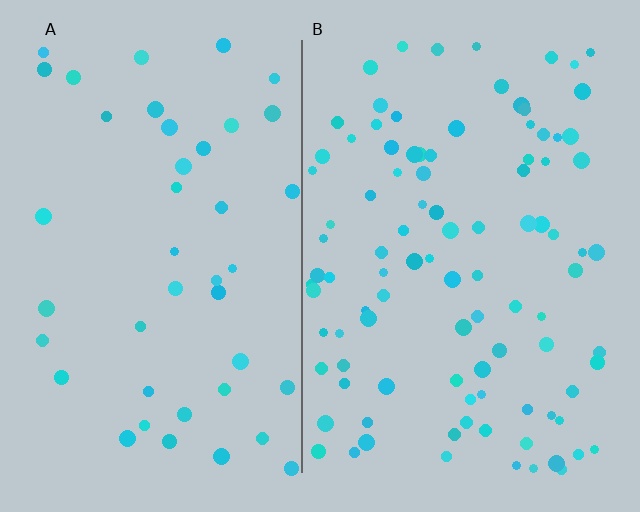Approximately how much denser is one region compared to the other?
Approximately 2.3× — region B over region A.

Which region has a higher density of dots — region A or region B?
B (the right).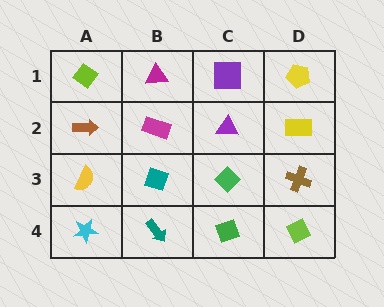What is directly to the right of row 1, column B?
A purple square.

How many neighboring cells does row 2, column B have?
4.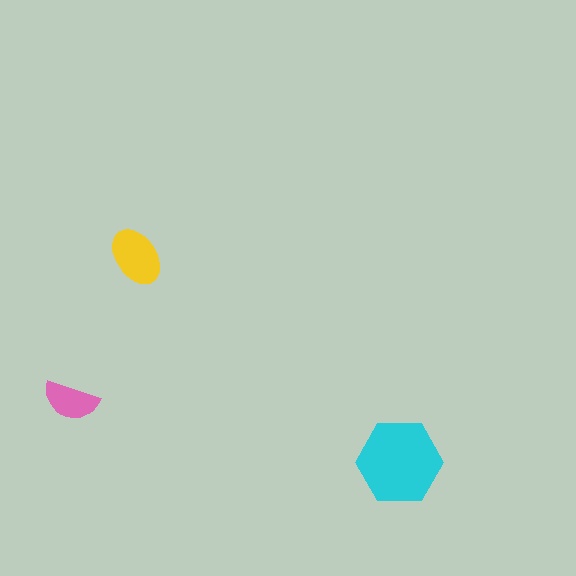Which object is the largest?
The cyan hexagon.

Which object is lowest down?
The cyan hexagon is bottommost.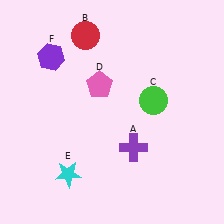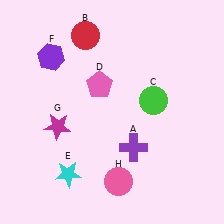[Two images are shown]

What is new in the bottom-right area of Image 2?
A pink circle (H) was added in the bottom-right area of Image 2.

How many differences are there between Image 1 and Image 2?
There are 2 differences between the two images.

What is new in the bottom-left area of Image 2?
A magenta star (G) was added in the bottom-left area of Image 2.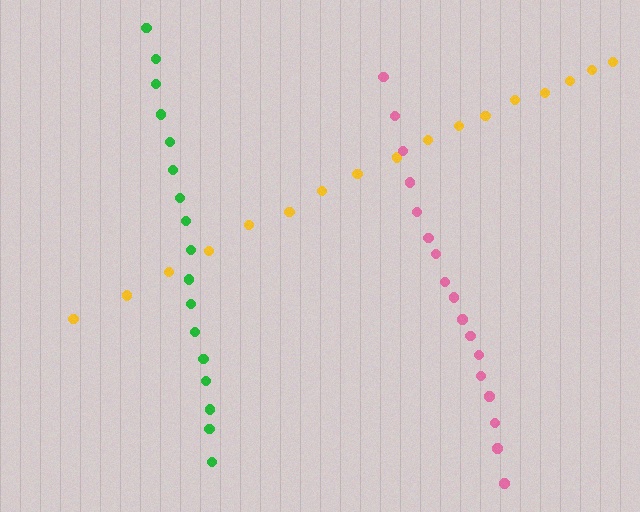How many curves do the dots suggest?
There are 3 distinct paths.